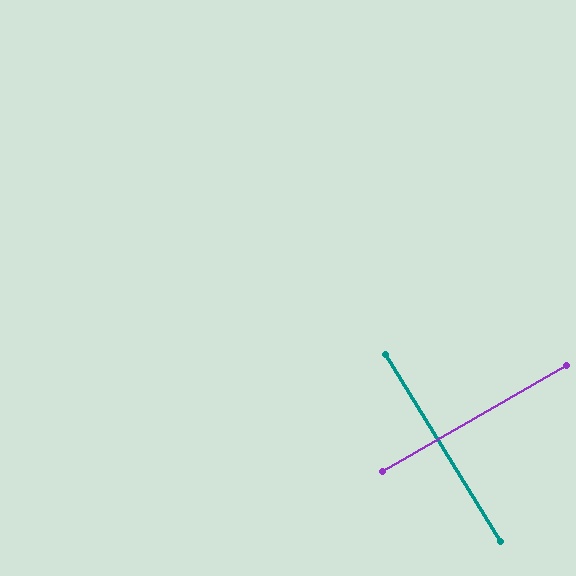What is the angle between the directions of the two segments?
Approximately 88 degrees.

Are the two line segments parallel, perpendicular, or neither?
Perpendicular — they meet at approximately 88°.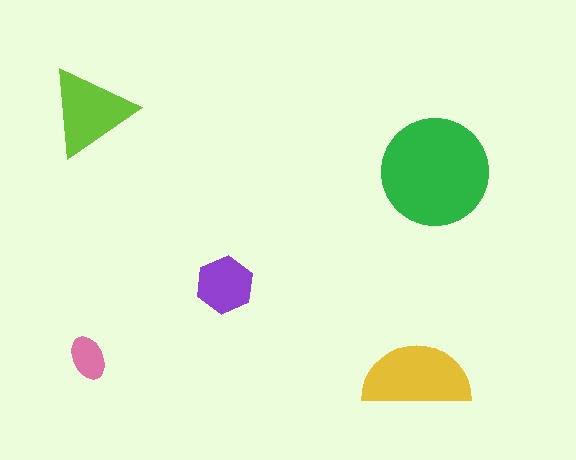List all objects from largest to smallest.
The green circle, the yellow semicircle, the lime triangle, the purple hexagon, the pink ellipse.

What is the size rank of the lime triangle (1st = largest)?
3rd.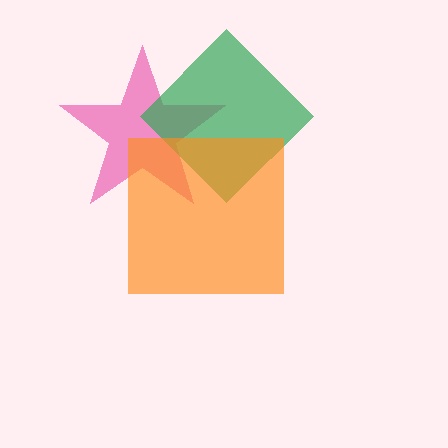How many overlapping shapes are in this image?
There are 3 overlapping shapes in the image.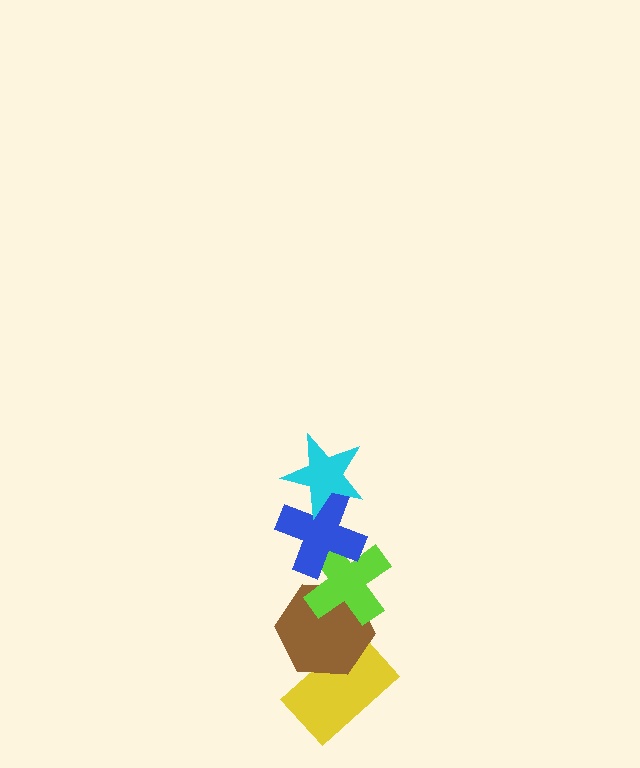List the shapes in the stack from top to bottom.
From top to bottom: the cyan star, the blue cross, the lime cross, the brown hexagon, the yellow rectangle.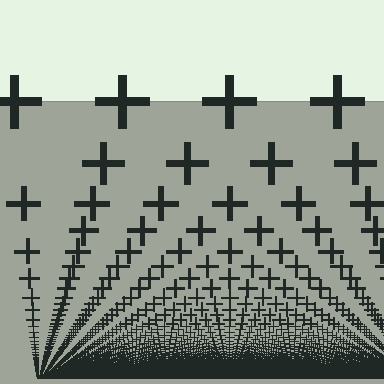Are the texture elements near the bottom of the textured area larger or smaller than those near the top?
Smaller. The gradient is inverted — elements near the bottom are smaller and denser.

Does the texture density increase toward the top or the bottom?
Density increases toward the bottom.